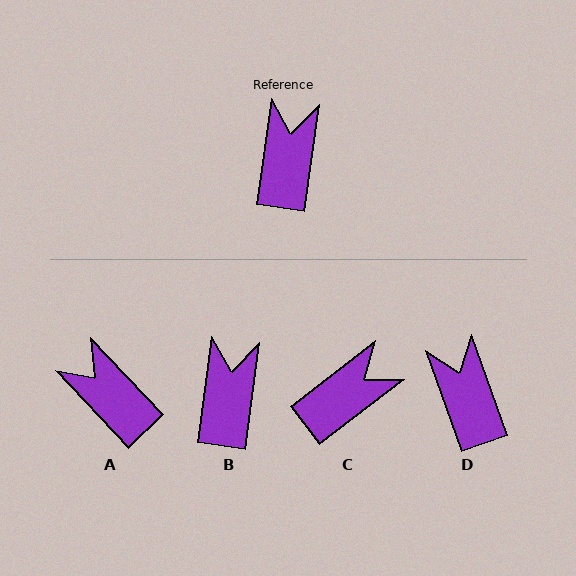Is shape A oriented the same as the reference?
No, it is off by about 51 degrees.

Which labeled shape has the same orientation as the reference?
B.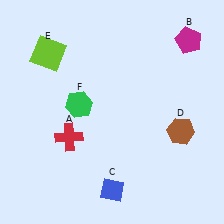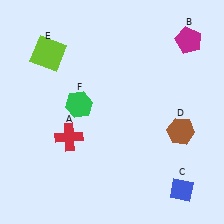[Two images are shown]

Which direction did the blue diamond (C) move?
The blue diamond (C) moved right.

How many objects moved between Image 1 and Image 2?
1 object moved between the two images.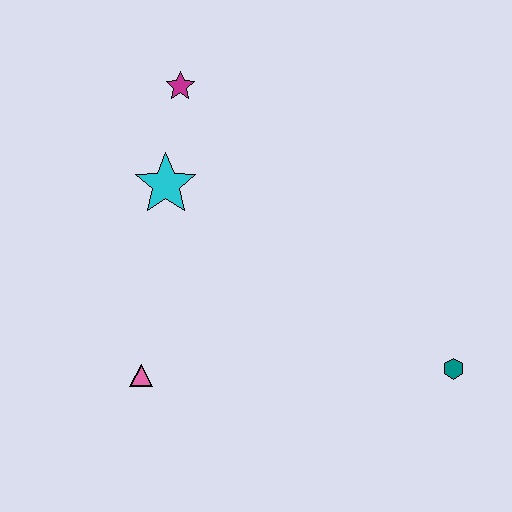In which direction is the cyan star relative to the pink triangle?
The cyan star is above the pink triangle.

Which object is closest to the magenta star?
The cyan star is closest to the magenta star.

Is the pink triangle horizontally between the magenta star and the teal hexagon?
No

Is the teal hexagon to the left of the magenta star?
No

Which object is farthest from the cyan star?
The teal hexagon is farthest from the cyan star.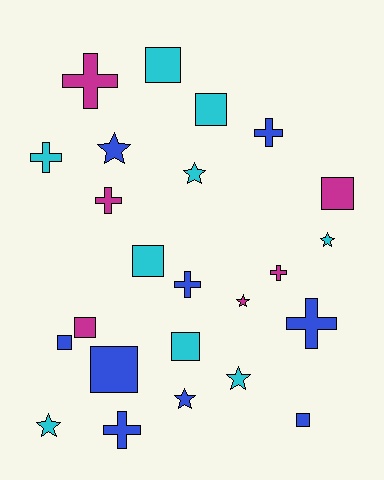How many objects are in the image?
There are 24 objects.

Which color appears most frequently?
Cyan, with 9 objects.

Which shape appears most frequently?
Square, with 9 objects.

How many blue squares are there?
There are 3 blue squares.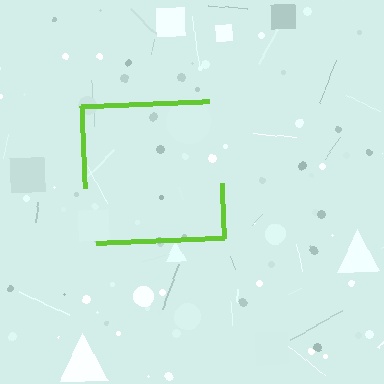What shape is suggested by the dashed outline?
The dashed outline suggests a square.